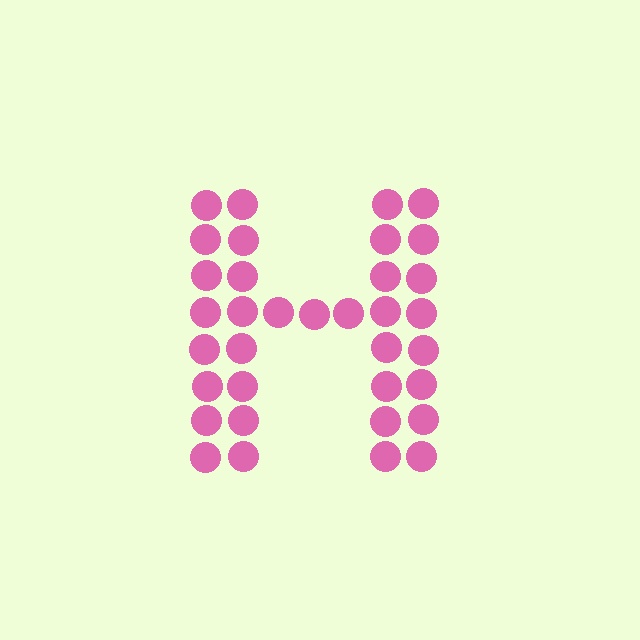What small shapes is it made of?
It is made of small circles.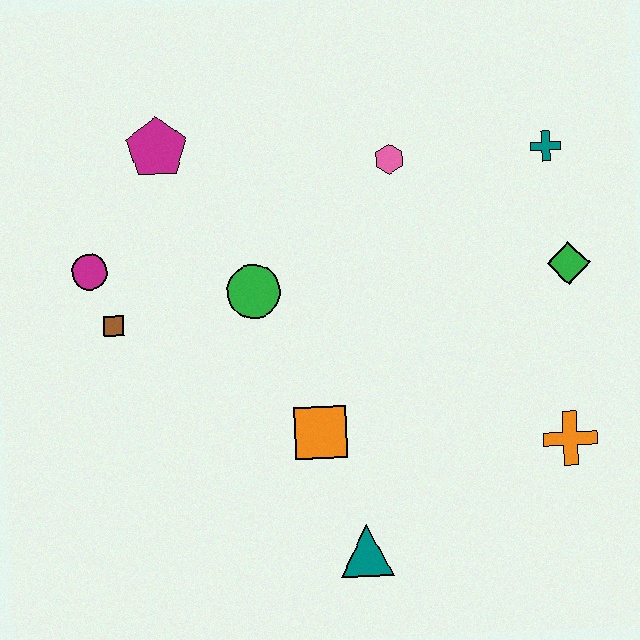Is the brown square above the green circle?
No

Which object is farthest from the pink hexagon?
The teal triangle is farthest from the pink hexagon.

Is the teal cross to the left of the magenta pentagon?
No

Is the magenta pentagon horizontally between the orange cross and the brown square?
Yes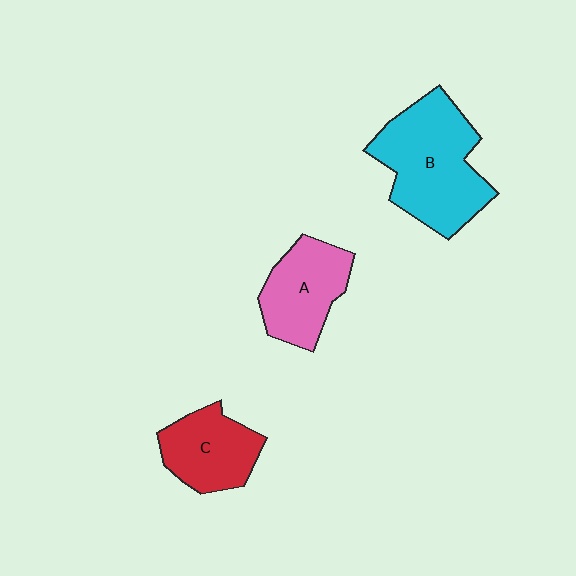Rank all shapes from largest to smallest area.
From largest to smallest: B (cyan), A (pink), C (red).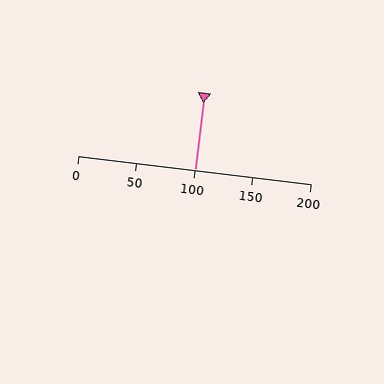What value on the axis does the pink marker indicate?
The marker indicates approximately 100.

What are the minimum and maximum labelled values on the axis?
The axis runs from 0 to 200.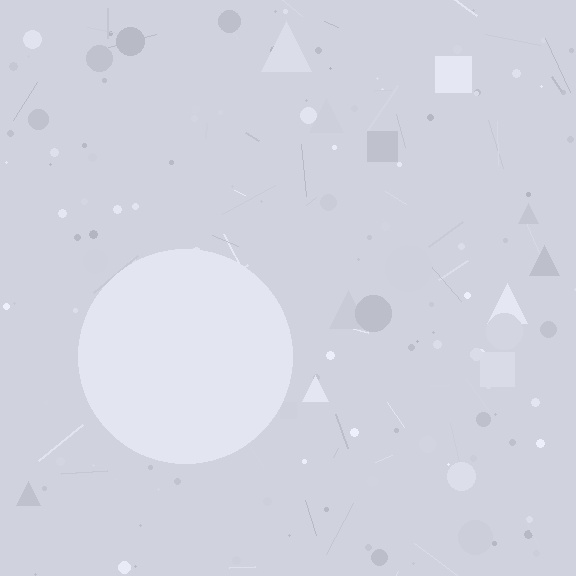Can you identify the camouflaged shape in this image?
The camouflaged shape is a circle.